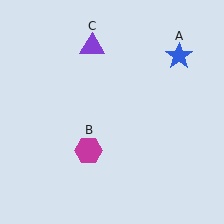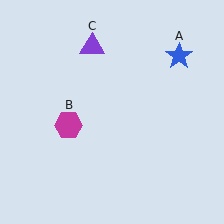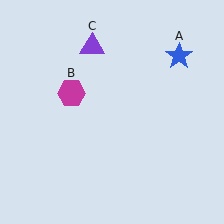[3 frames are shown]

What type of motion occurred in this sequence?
The magenta hexagon (object B) rotated clockwise around the center of the scene.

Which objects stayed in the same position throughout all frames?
Blue star (object A) and purple triangle (object C) remained stationary.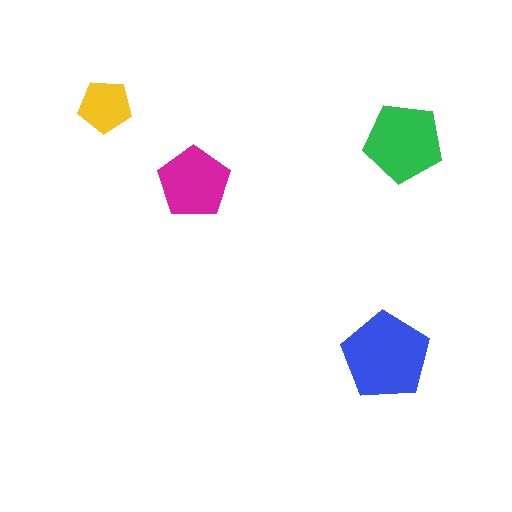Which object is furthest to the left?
The yellow pentagon is leftmost.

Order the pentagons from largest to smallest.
the blue one, the green one, the magenta one, the yellow one.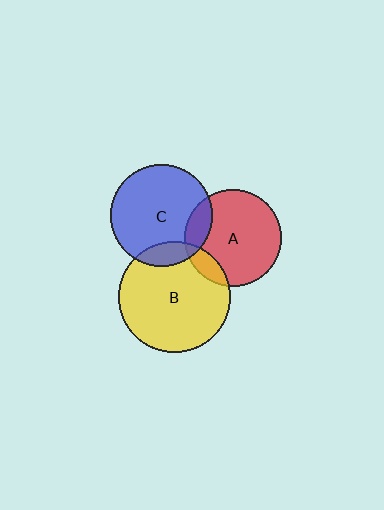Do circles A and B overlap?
Yes.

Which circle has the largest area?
Circle B (yellow).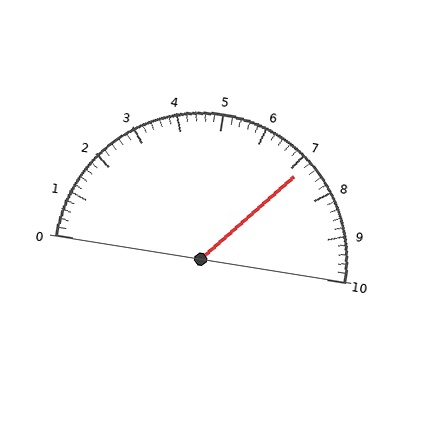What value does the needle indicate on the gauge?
The needle indicates approximately 7.2.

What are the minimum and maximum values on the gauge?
The gauge ranges from 0 to 10.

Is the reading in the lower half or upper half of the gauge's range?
The reading is in the upper half of the range (0 to 10).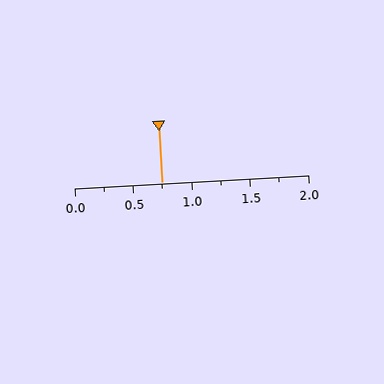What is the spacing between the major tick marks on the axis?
The major ticks are spaced 0.5 apart.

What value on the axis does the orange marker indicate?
The marker indicates approximately 0.75.